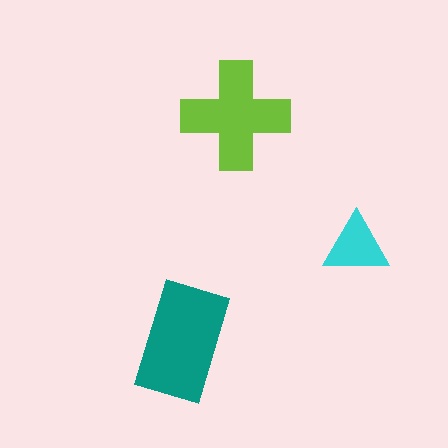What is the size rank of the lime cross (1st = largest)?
2nd.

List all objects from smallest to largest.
The cyan triangle, the lime cross, the teal rectangle.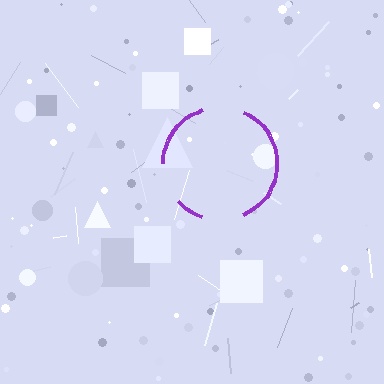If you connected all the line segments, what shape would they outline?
They would outline a circle.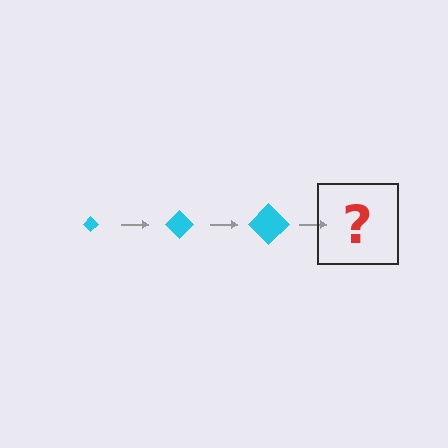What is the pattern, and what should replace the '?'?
The pattern is that the diamond gets progressively larger each step. The '?' should be a cyan diamond, larger than the previous one.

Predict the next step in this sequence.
The next step is a cyan diamond, larger than the previous one.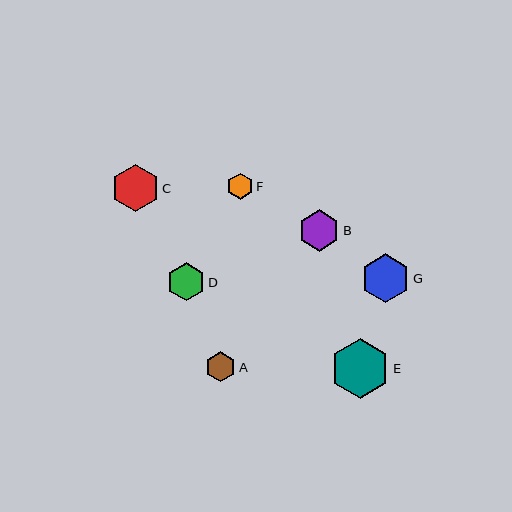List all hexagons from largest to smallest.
From largest to smallest: E, G, C, B, D, A, F.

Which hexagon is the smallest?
Hexagon F is the smallest with a size of approximately 26 pixels.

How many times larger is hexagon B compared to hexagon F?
Hexagon B is approximately 1.6 times the size of hexagon F.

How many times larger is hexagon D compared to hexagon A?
Hexagon D is approximately 1.3 times the size of hexagon A.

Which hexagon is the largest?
Hexagon E is the largest with a size of approximately 60 pixels.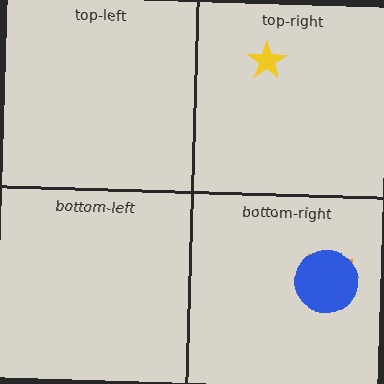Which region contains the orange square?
The bottom-right region.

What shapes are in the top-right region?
The yellow star.